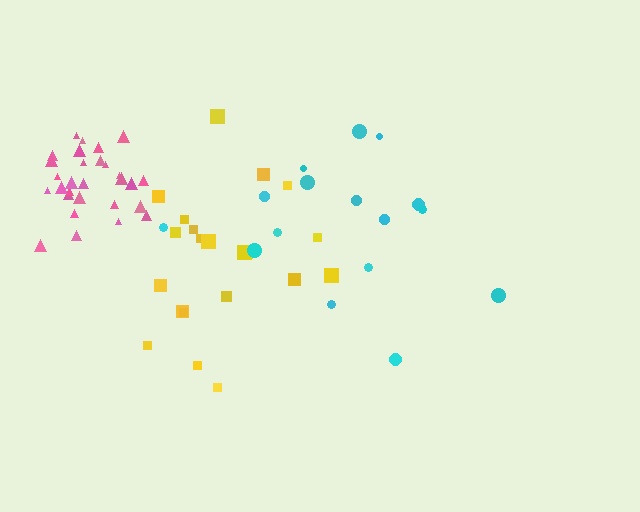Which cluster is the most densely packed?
Pink.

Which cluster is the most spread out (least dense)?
Cyan.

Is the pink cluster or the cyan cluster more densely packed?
Pink.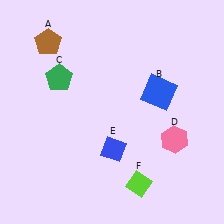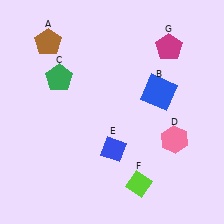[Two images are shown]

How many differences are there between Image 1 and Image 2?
There is 1 difference between the two images.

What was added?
A magenta pentagon (G) was added in Image 2.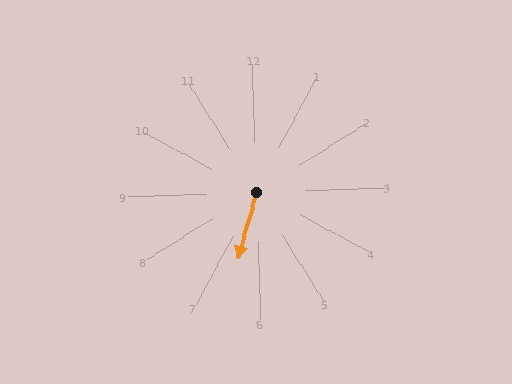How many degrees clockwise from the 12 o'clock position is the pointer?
Approximately 197 degrees.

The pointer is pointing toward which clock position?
Roughly 7 o'clock.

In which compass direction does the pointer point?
South.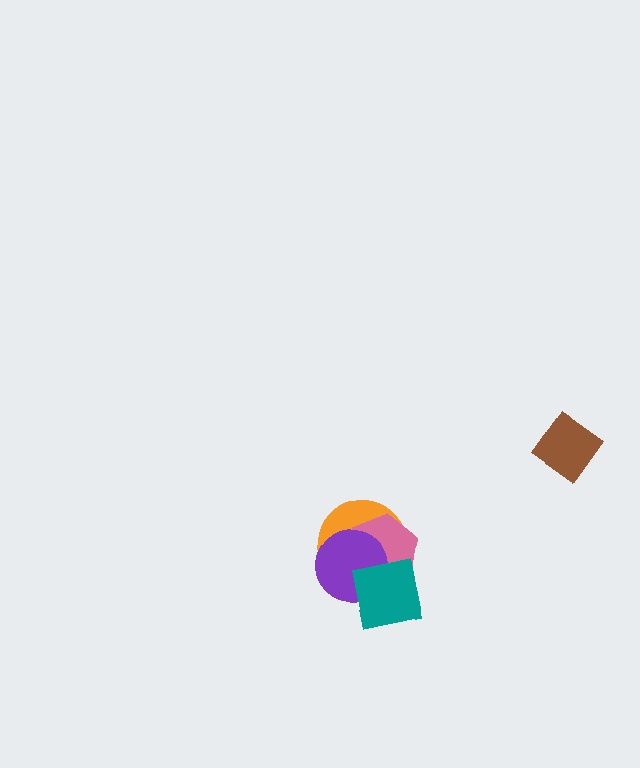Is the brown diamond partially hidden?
No, no other shape covers it.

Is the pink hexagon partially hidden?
Yes, it is partially covered by another shape.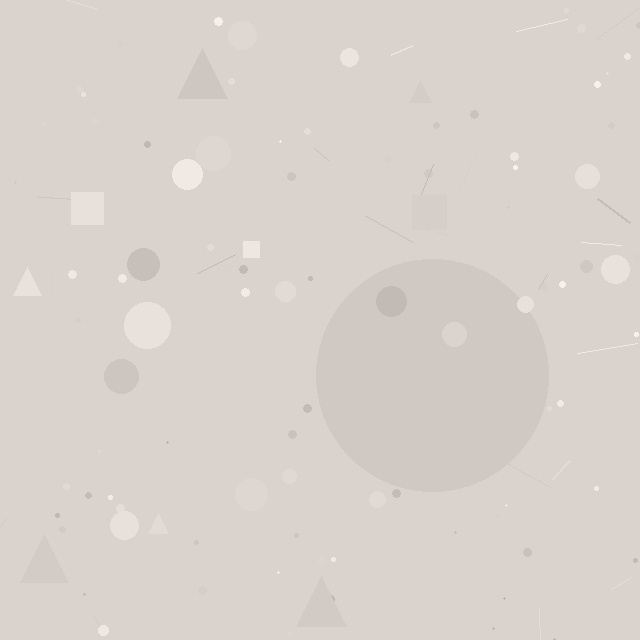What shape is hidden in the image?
A circle is hidden in the image.